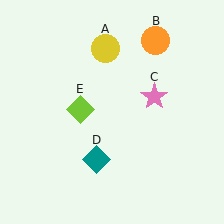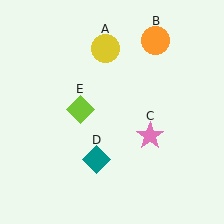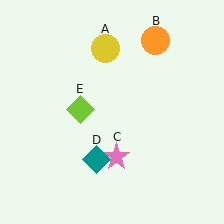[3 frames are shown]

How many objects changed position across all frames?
1 object changed position: pink star (object C).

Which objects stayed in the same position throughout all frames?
Yellow circle (object A) and orange circle (object B) and teal diamond (object D) and lime diamond (object E) remained stationary.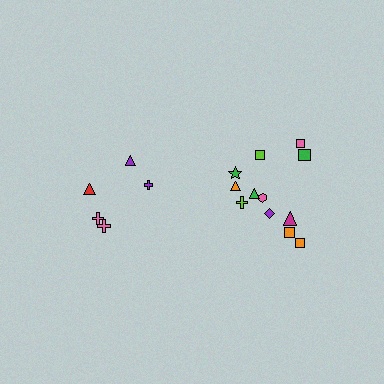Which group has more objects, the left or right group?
The right group.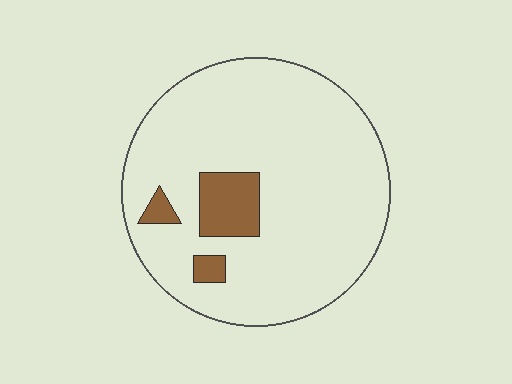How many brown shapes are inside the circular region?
3.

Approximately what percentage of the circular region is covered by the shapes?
Approximately 10%.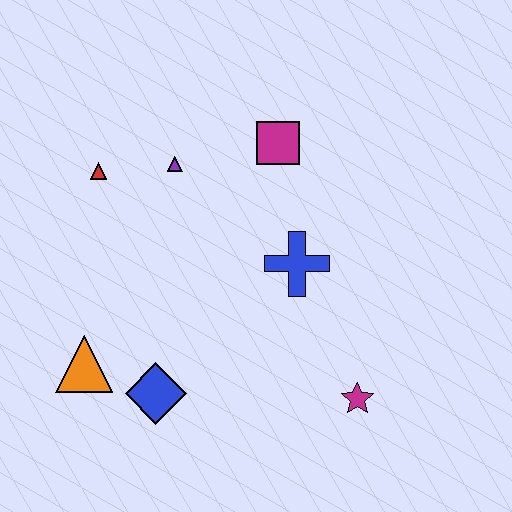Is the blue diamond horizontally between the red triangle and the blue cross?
Yes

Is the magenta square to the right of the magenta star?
No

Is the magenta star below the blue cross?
Yes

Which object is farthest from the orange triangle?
The magenta square is farthest from the orange triangle.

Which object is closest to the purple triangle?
The red triangle is closest to the purple triangle.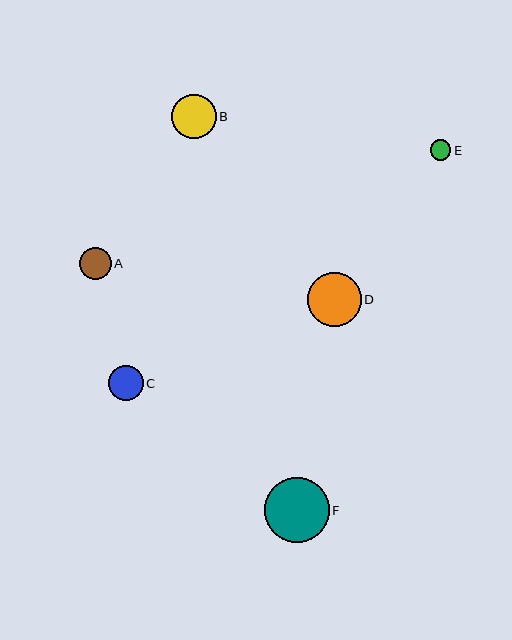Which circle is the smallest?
Circle E is the smallest with a size of approximately 21 pixels.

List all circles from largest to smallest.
From largest to smallest: F, D, B, C, A, E.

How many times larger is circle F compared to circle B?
Circle F is approximately 1.5 times the size of circle B.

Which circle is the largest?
Circle F is the largest with a size of approximately 65 pixels.